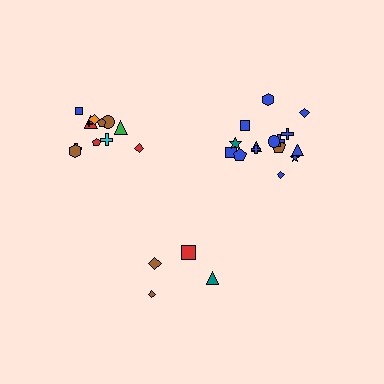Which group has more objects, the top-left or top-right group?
The top-right group.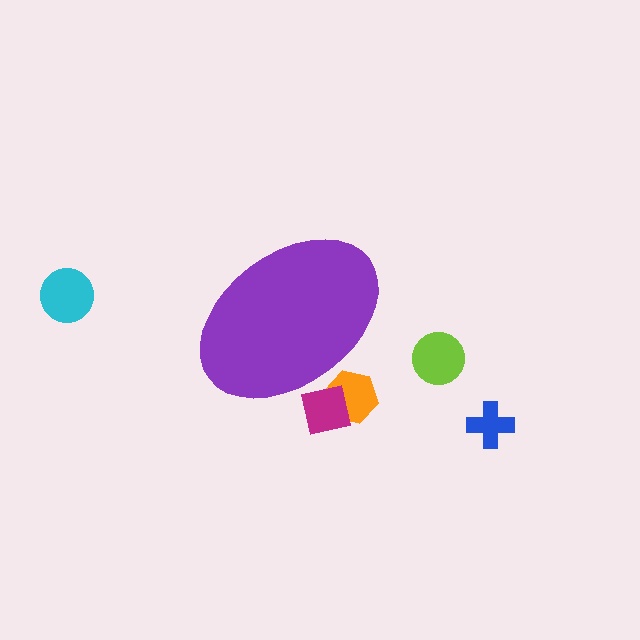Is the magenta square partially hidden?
Yes, the magenta square is partially hidden behind the purple ellipse.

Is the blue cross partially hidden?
No, the blue cross is fully visible.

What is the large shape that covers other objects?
A purple ellipse.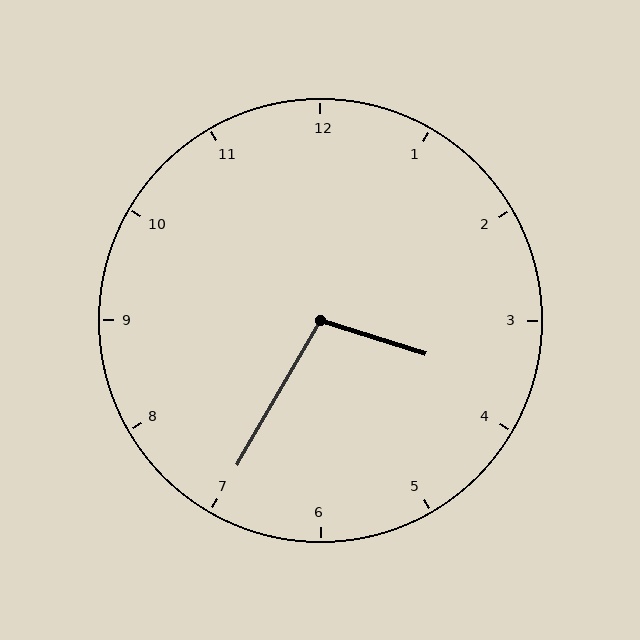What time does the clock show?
3:35.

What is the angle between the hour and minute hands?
Approximately 102 degrees.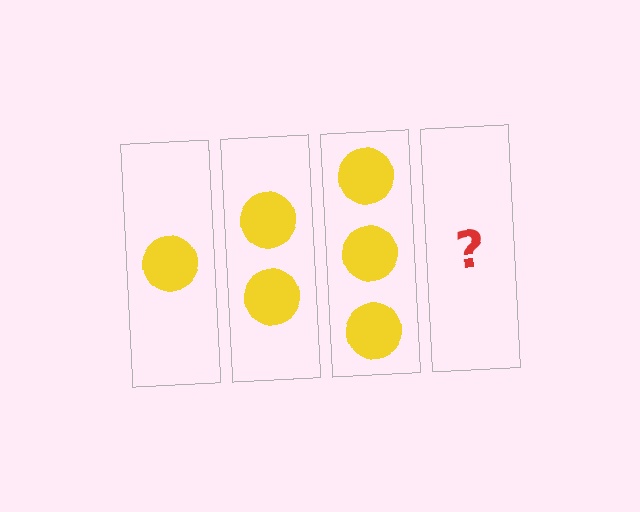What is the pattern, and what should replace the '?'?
The pattern is that each step adds one more circle. The '?' should be 4 circles.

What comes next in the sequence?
The next element should be 4 circles.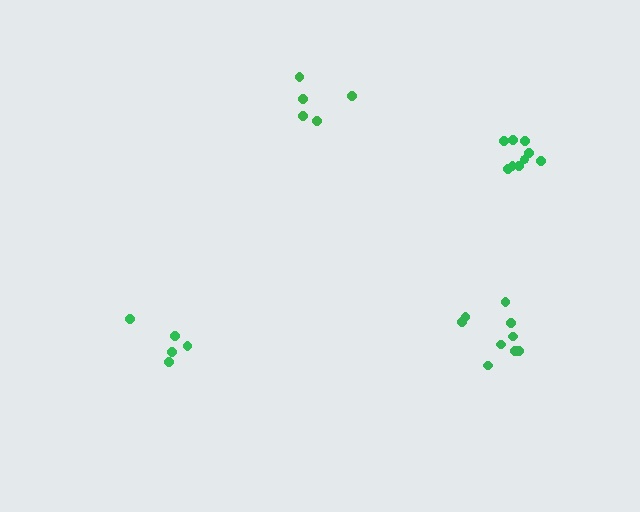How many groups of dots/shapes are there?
There are 4 groups.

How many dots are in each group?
Group 1: 5 dots, Group 2: 9 dots, Group 3: 9 dots, Group 4: 5 dots (28 total).